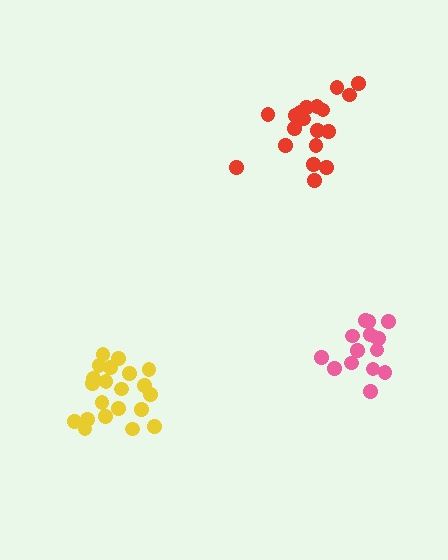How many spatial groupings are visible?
There are 3 spatial groupings.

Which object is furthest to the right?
The pink cluster is rightmost.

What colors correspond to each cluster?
The clusters are colored: pink, red, yellow.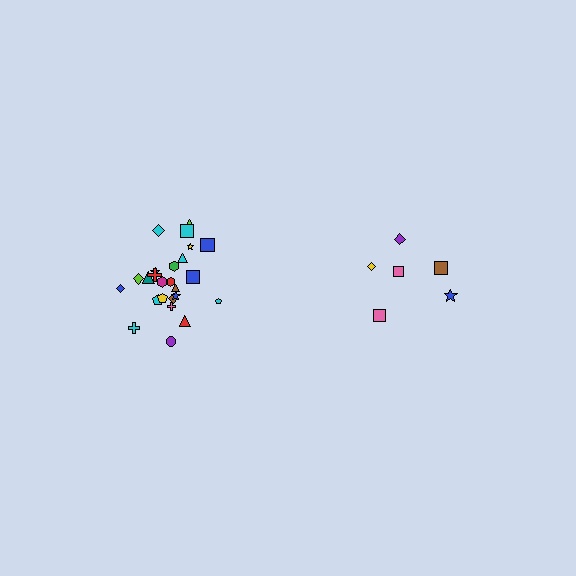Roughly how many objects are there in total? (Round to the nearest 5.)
Roughly 30 objects in total.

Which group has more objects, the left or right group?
The left group.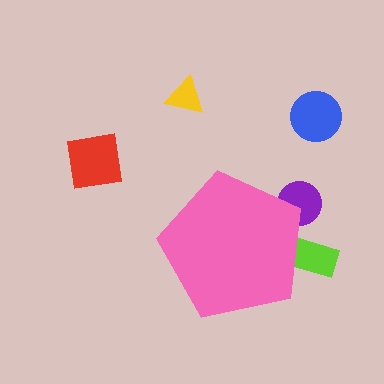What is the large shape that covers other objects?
A pink pentagon.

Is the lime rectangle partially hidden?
Yes, the lime rectangle is partially hidden behind the pink pentagon.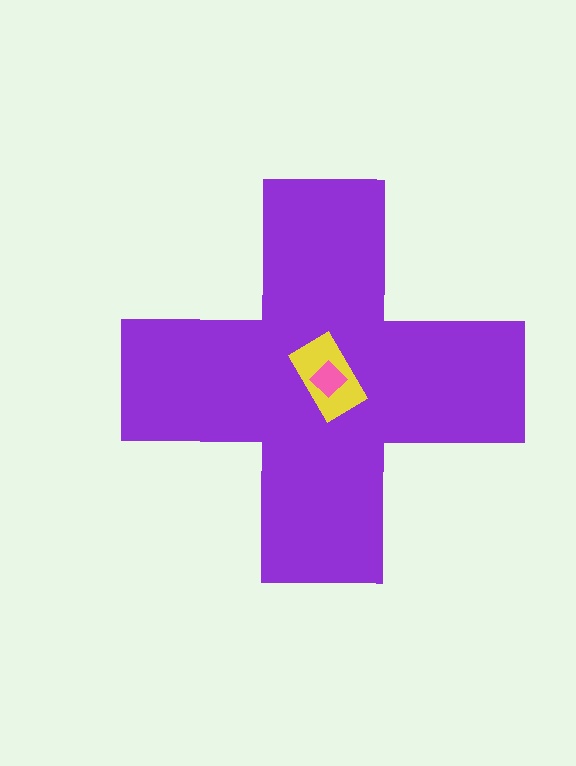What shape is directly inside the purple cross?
The yellow rectangle.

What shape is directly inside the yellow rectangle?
The pink diamond.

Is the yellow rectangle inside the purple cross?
Yes.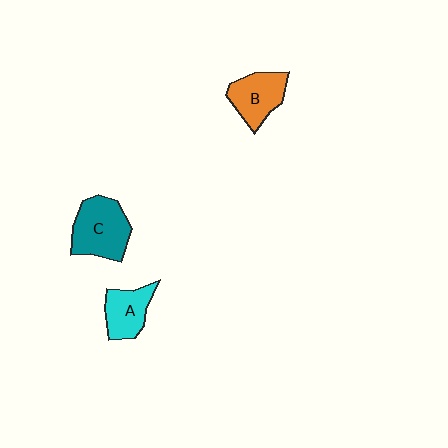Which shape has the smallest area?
Shape A (cyan).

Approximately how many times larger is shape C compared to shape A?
Approximately 1.5 times.